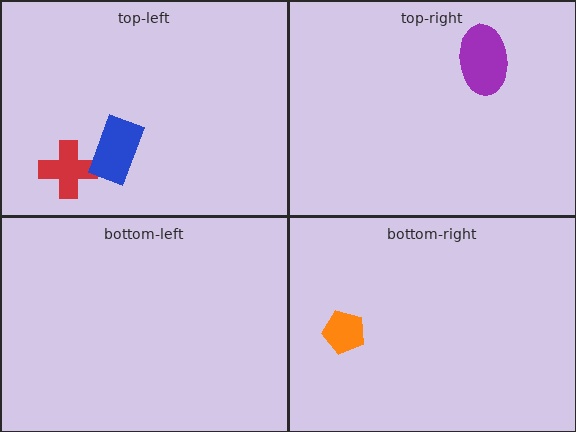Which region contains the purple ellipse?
The top-right region.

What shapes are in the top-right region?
The purple ellipse.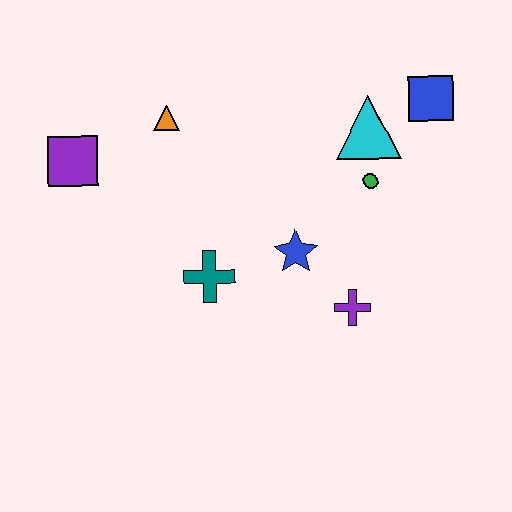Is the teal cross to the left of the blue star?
Yes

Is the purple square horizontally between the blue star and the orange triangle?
No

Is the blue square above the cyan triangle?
Yes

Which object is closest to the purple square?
The orange triangle is closest to the purple square.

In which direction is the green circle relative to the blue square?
The green circle is below the blue square.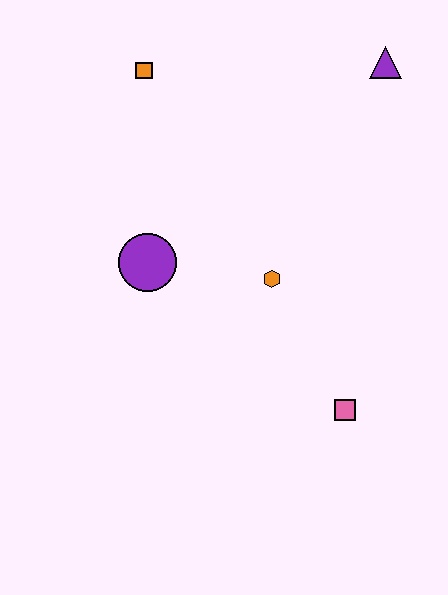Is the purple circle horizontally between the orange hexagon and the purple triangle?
No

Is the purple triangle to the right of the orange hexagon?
Yes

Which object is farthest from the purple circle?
The purple triangle is farthest from the purple circle.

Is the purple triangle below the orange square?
No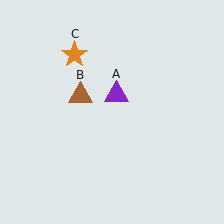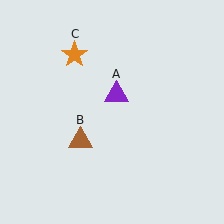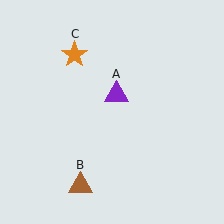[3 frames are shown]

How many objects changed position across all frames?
1 object changed position: brown triangle (object B).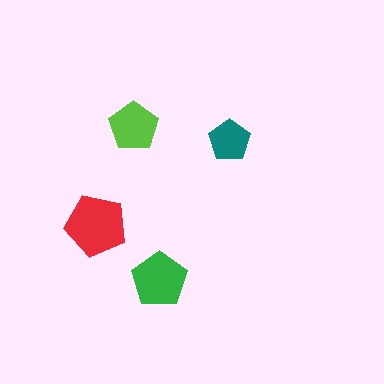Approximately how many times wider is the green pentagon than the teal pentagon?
About 1.5 times wider.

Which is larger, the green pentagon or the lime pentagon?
The green one.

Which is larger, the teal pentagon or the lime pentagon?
The lime one.